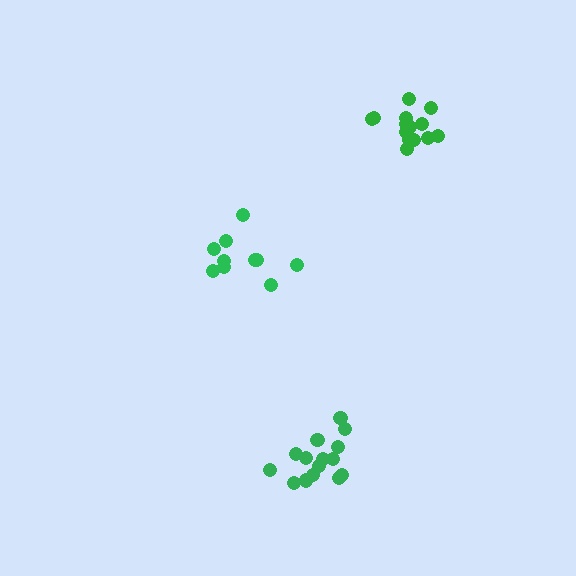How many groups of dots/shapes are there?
There are 3 groups.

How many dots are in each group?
Group 1: 10 dots, Group 2: 15 dots, Group 3: 14 dots (39 total).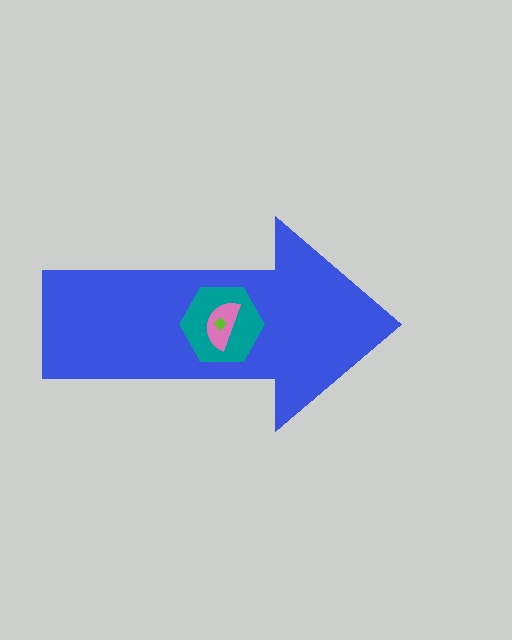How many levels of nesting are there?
4.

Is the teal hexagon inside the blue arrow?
Yes.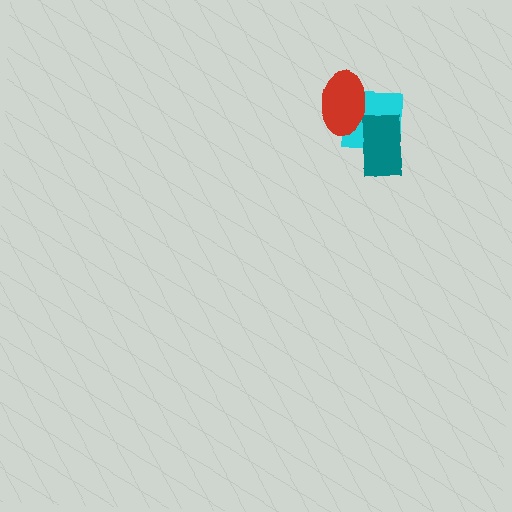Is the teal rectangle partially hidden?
No, no other shape covers it.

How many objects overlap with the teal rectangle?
1 object overlaps with the teal rectangle.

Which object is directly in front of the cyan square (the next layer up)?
The teal rectangle is directly in front of the cyan square.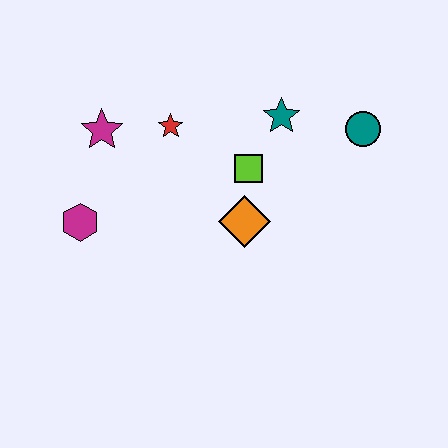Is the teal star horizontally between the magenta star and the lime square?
No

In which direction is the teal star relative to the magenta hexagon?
The teal star is to the right of the magenta hexagon.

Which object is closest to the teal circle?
The teal star is closest to the teal circle.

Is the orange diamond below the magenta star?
Yes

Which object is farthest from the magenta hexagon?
The teal circle is farthest from the magenta hexagon.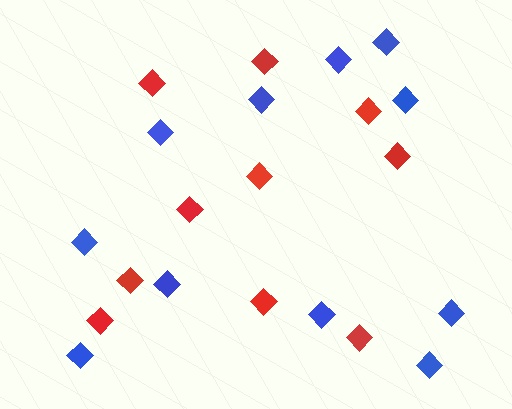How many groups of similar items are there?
There are 2 groups: one group of blue diamonds (11) and one group of red diamonds (10).